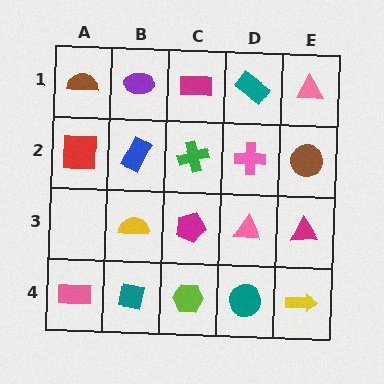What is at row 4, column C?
A lime hexagon.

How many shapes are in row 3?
4 shapes.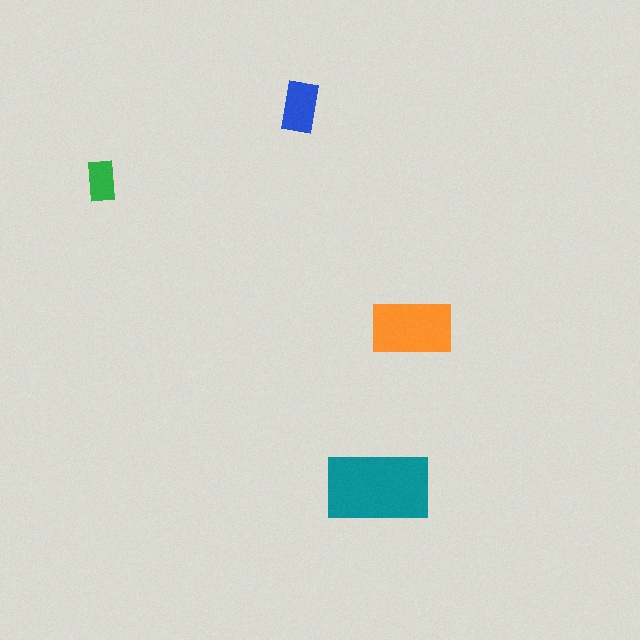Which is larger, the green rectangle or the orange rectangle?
The orange one.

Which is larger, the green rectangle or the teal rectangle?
The teal one.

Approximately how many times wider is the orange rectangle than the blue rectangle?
About 1.5 times wider.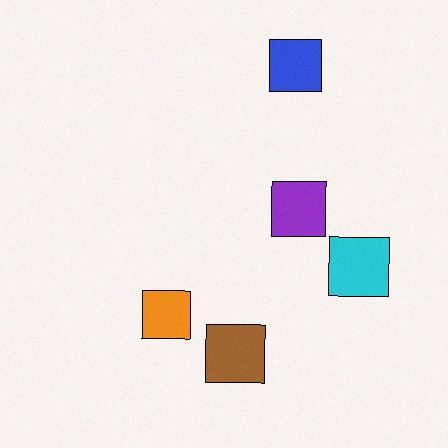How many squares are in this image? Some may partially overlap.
There are 5 squares.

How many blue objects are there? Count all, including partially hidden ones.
There is 1 blue object.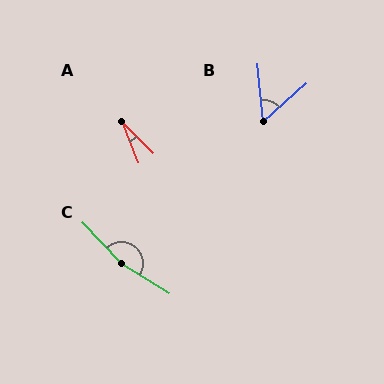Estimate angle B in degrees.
Approximately 54 degrees.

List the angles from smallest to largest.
A (23°), B (54°), C (165°).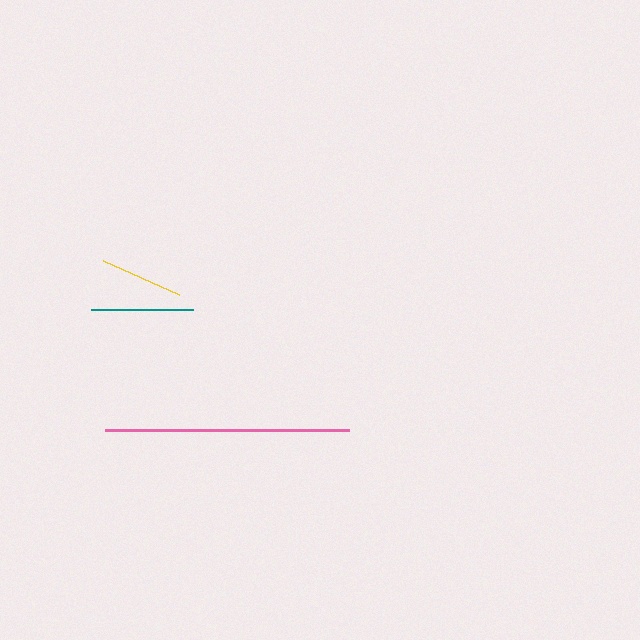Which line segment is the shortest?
The yellow line is the shortest at approximately 83 pixels.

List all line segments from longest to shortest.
From longest to shortest: pink, teal, yellow.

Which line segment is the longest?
The pink line is the longest at approximately 244 pixels.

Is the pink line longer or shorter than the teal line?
The pink line is longer than the teal line.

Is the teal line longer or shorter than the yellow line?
The teal line is longer than the yellow line.